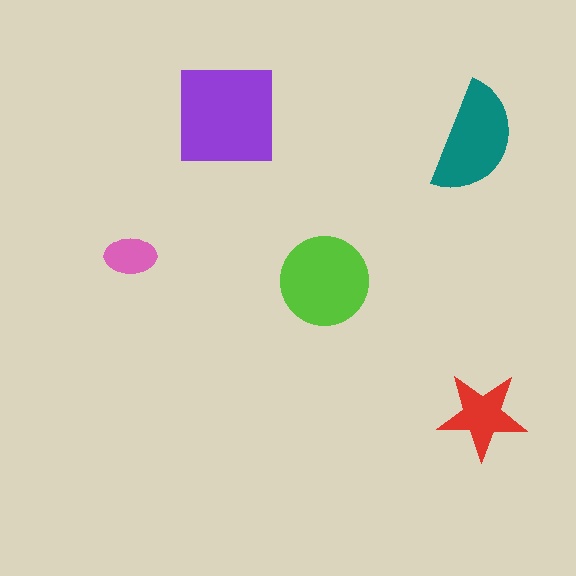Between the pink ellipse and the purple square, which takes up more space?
The purple square.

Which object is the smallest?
The pink ellipse.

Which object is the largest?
The purple square.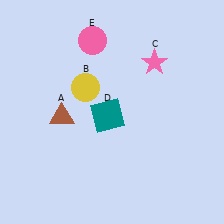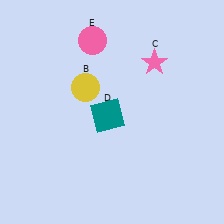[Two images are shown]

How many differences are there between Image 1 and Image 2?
There is 1 difference between the two images.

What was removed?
The brown triangle (A) was removed in Image 2.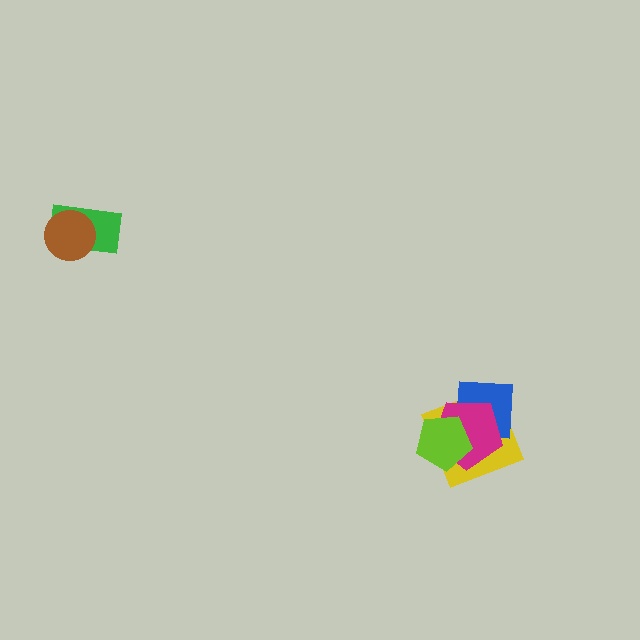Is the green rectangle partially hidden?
Yes, it is partially covered by another shape.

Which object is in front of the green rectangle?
The brown circle is in front of the green rectangle.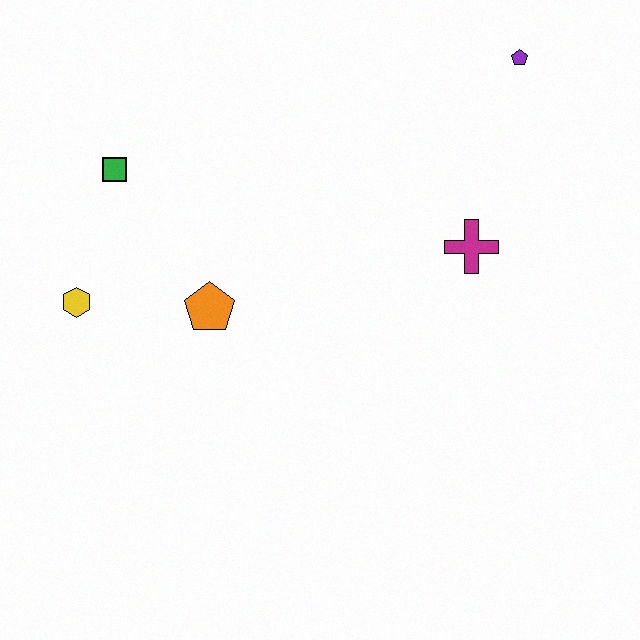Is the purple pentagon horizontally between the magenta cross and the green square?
No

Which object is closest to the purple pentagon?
The magenta cross is closest to the purple pentagon.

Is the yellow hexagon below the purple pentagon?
Yes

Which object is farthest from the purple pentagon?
The yellow hexagon is farthest from the purple pentagon.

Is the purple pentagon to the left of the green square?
No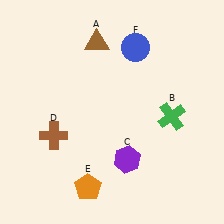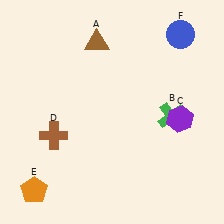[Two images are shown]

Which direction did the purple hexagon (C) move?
The purple hexagon (C) moved right.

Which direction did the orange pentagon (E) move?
The orange pentagon (E) moved left.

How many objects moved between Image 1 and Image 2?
3 objects moved between the two images.